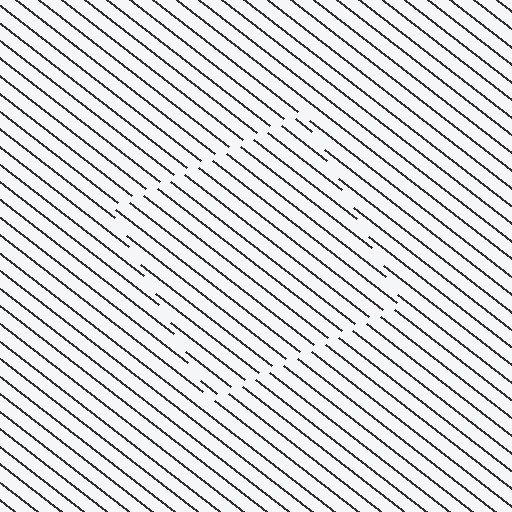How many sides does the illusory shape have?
4 sides — the line-ends trace a square.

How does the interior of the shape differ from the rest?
The interior of the shape contains the same grating, shifted by half a period — the contour is defined by the phase discontinuity where line-ends from the inner and outer gratings abut.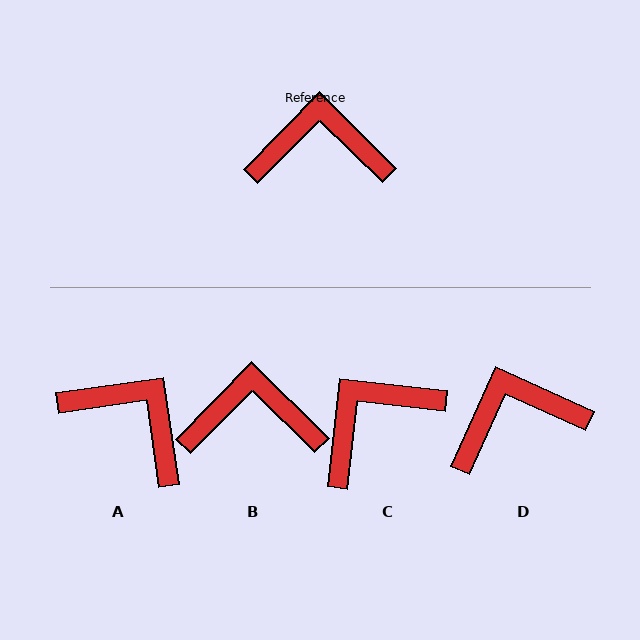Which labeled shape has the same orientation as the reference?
B.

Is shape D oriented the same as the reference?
No, it is off by about 20 degrees.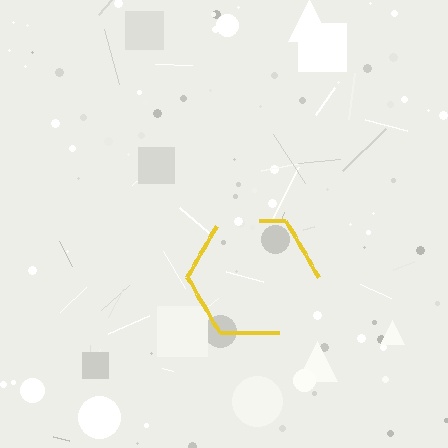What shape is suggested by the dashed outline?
The dashed outline suggests a hexagon.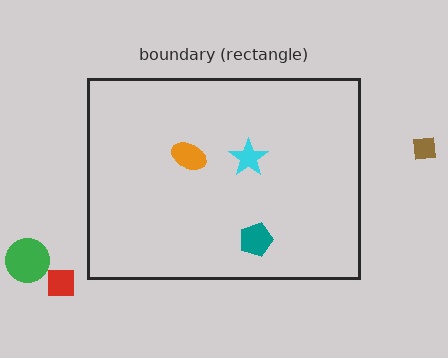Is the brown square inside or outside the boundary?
Outside.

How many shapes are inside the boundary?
3 inside, 3 outside.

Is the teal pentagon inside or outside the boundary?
Inside.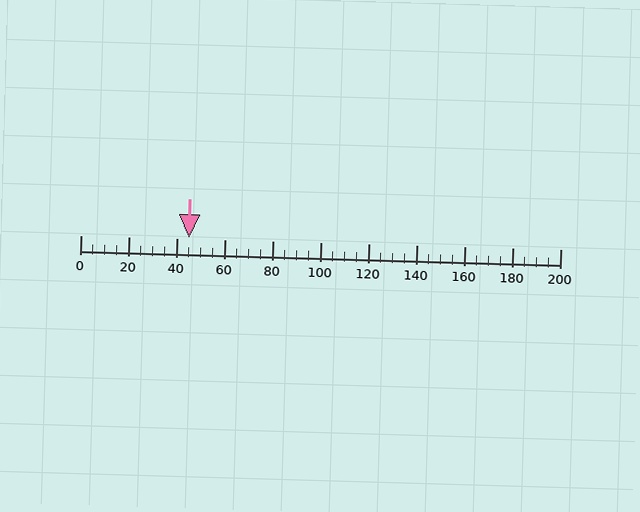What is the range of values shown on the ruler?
The ruler shows values from 0 to 200.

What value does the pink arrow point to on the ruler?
The pink arrow points to approximately 45.